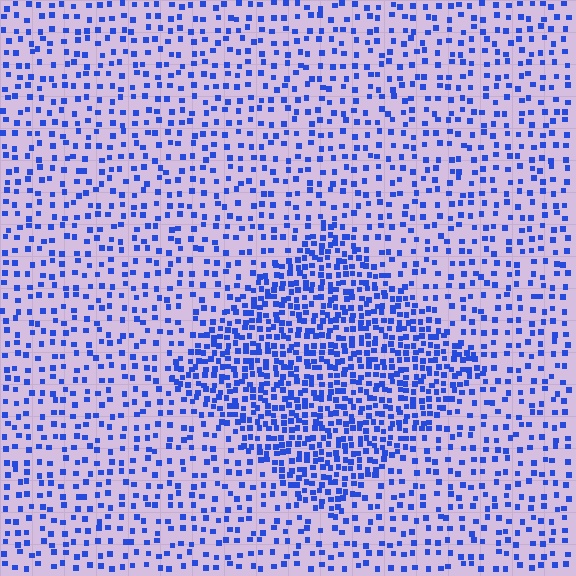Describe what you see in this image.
The image contains small blue elements arranged at two different densities. A diamond-shaped region is visible where the elements are more densely packed than the surrounding area.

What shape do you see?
I see a diamond.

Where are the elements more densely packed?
The elements are more densely packed inside the diamond boundary.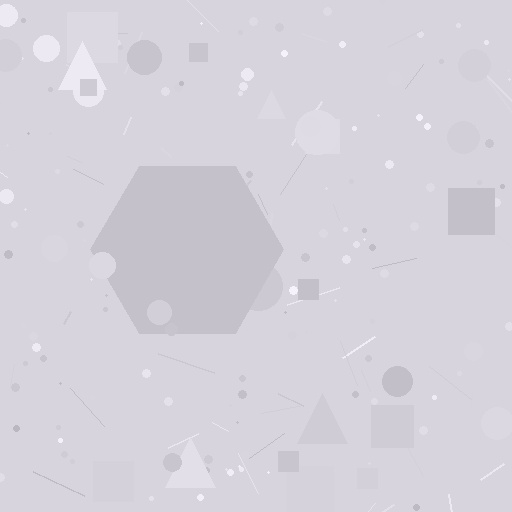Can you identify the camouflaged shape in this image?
The camouflaged shape is a hexagon.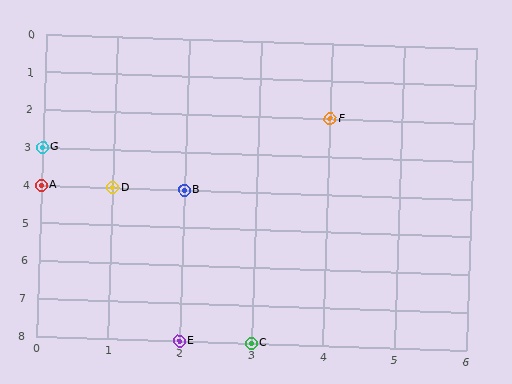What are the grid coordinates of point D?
Point D is at grid coordinates (1, 4).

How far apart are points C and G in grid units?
Points C and G are 3 columns and 5 rows apart (about 5.8 grid units diagonally).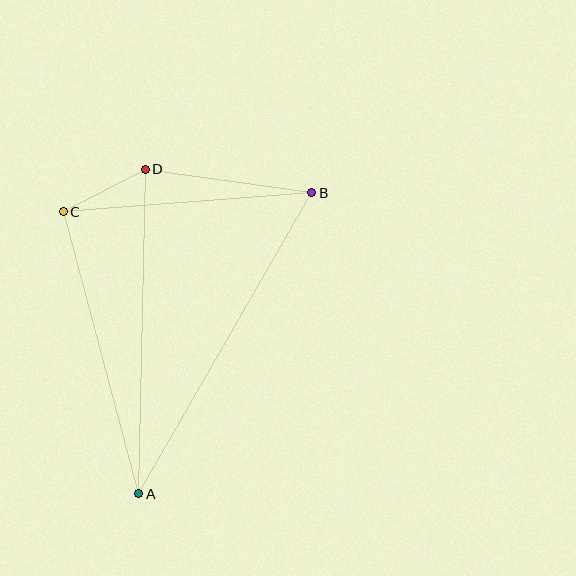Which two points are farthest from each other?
Points A and B are farthest from each other.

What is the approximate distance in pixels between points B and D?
The distance between B and D is approximately 168 pixels.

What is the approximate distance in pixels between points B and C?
The distance between B and C is approximately 250 pixels.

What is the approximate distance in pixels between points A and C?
The distance between A and C is approximately 292 pixels.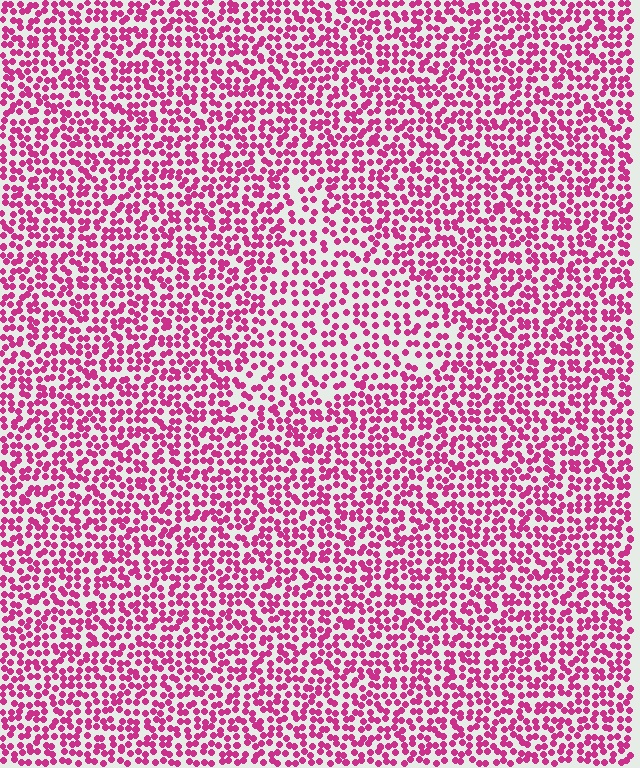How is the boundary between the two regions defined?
The boundary is defined by a change in element density (approximately 1.5x ratio). All elements are the same color, size, and shape.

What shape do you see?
I see a triangle.